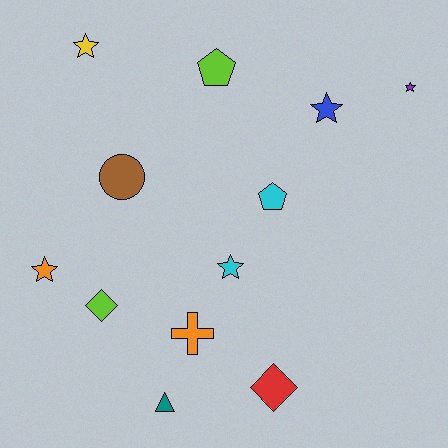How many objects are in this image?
There are 12 objects.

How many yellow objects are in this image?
There is 1 yellow object.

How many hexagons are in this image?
There are no hexagons.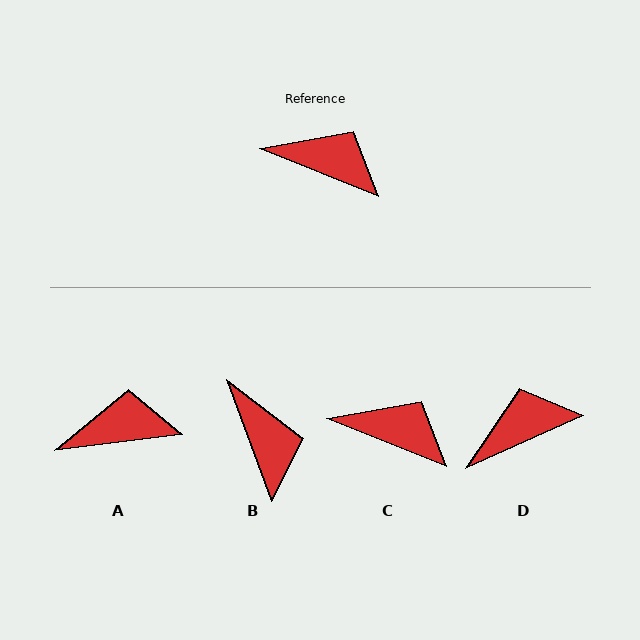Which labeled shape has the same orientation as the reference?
C.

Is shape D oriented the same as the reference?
No, it is off by about 46 degrees.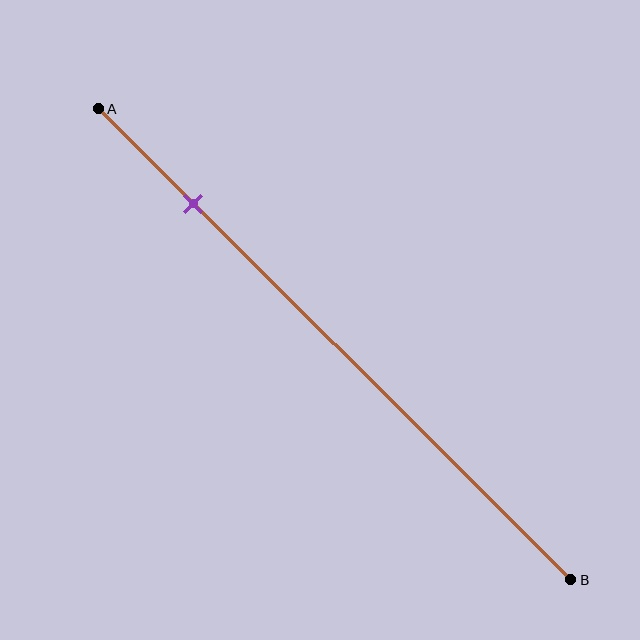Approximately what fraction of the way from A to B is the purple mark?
The purple mark is approximately 20% of the way from A to B.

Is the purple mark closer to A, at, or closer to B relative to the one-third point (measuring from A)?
The purple mark is closer to point A than the one-third point of segment AB.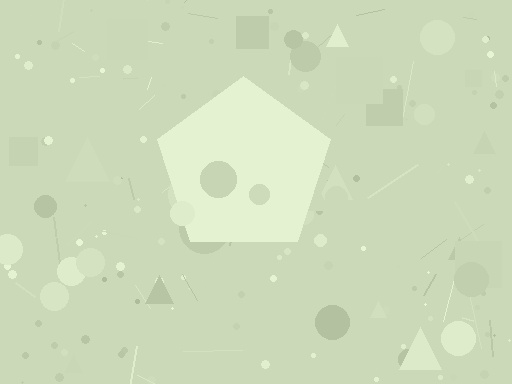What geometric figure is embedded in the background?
A pentagon is embedded in the background.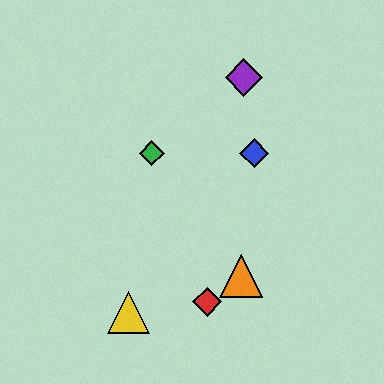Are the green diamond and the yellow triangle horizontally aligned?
No, the green diamond is at y≈153 and the yellow triangle is at y≈313.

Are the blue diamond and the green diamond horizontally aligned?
Yes, both are at y≈153.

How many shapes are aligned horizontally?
2 shapes (the blue diamond, the green diamond) are aligned horizontally.